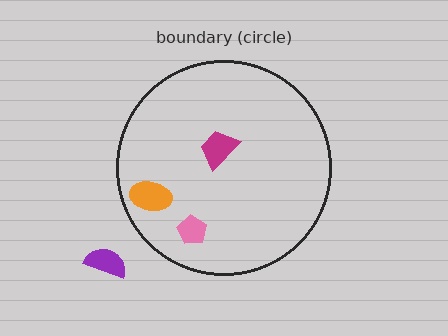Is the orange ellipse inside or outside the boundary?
Inside.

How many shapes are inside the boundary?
3 inside, 1 outside.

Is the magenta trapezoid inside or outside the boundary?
Inside.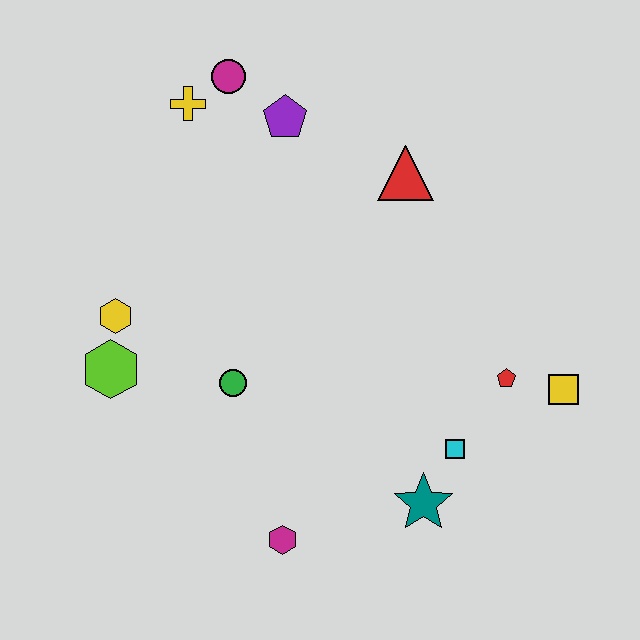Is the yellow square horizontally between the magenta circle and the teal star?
No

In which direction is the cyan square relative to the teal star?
The cyan square is above the teal star.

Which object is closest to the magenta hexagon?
The teal star is closest to the magenta hexagon.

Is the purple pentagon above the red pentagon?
Yes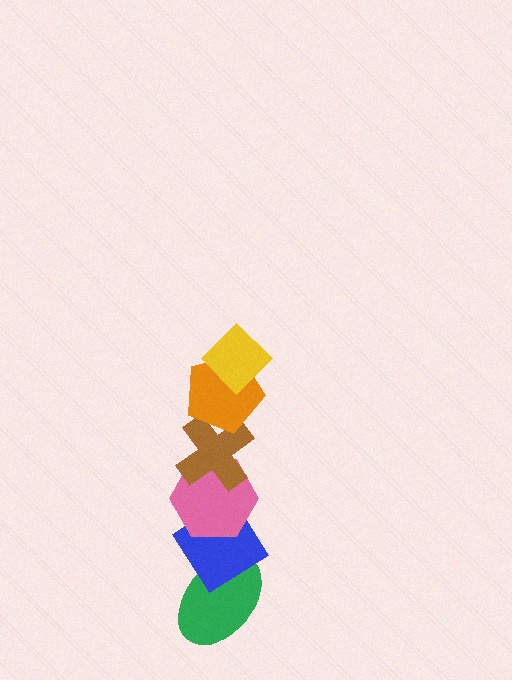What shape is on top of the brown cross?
The orange pentagon is on top of the brown cross.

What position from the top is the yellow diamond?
The yellow diamond is 1st from the top.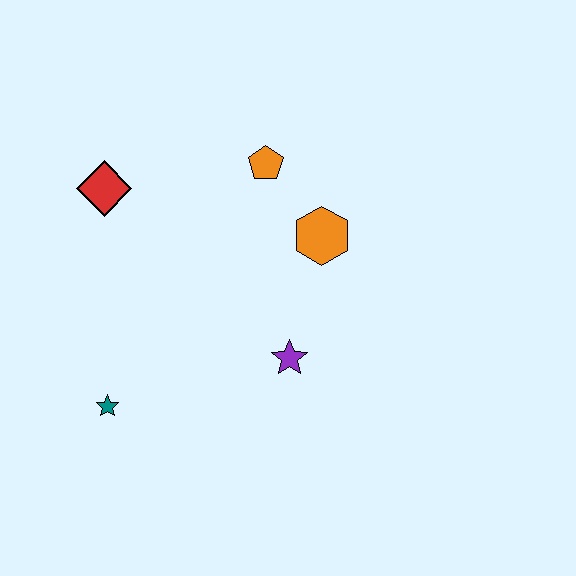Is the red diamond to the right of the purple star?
No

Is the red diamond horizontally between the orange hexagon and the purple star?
No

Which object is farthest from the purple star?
The red diamond is farthest from the purple star.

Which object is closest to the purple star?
The orange hexagon is closest to the purple star.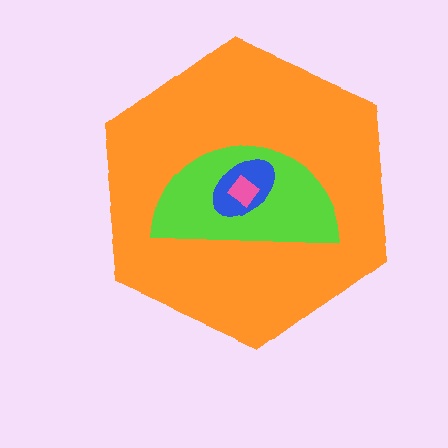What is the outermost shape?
The orange hexagon.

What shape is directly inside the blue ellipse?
The pink diamond.